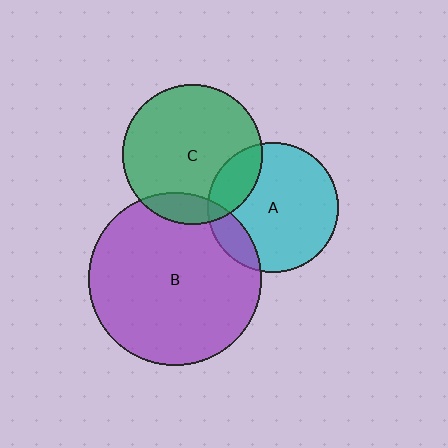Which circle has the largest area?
Circle B (purple).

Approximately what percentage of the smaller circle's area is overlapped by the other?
Approximately 15%.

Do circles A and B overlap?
Yes.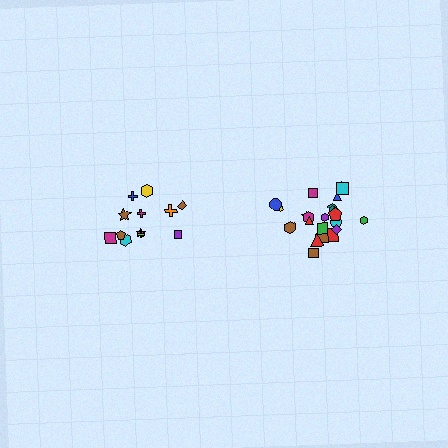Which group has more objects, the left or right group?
The right group.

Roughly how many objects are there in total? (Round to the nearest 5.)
Roughly 35 objects in total.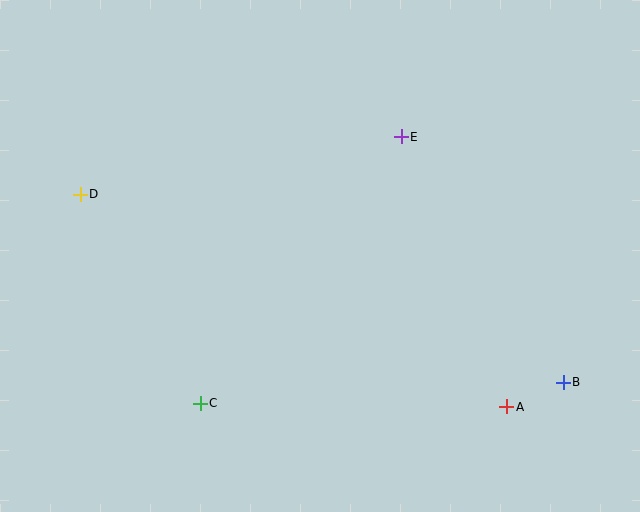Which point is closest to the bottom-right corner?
Point B is closest to the bottom-right corner.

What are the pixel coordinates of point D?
Point D is at (80, 194).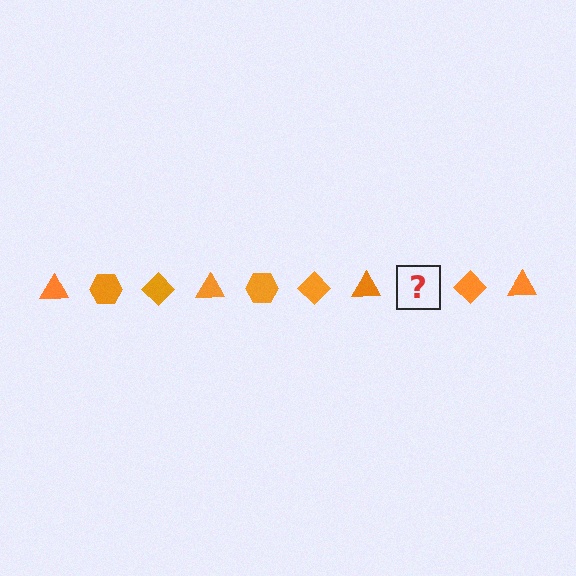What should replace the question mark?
The question mark should be replaced with an orange hexagon.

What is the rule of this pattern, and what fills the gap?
The rule is that the pattern cycles through triangle, hexagon, diamond shapes in orange. The gap should be filled with an orange hexagon.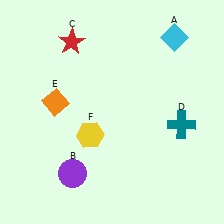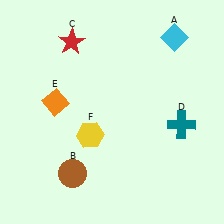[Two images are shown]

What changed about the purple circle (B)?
In Image 1, B is purple. In Image 2, it changed to brown.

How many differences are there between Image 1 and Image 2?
There is 1 difference between the two images.